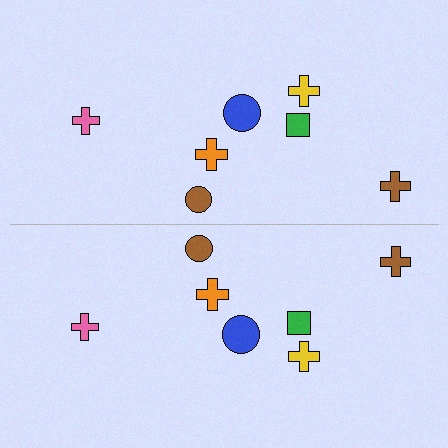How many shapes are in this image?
There are 14 shapes in this image.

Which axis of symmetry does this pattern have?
The pattern has a horizontal axis of symmetry running through the center of the image.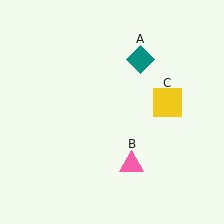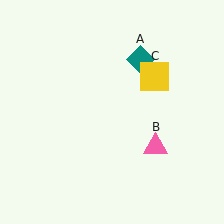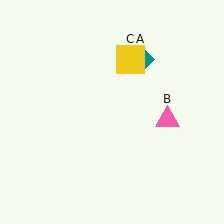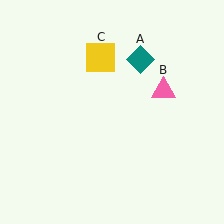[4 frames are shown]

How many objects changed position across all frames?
2 objects changed position: pink triangle (object B), yellow square (object C).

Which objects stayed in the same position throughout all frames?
Teal diamond (object A) remained stationary.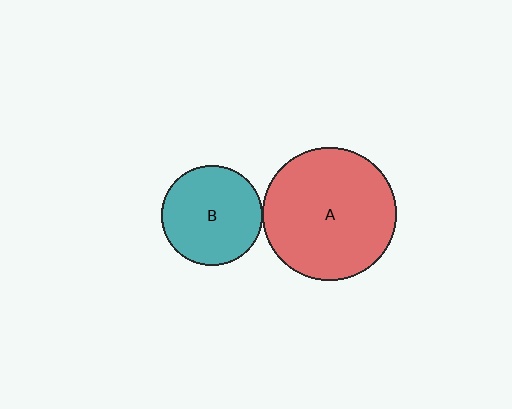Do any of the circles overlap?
No, none of the circles overlap.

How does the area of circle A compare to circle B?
Approximately 1.8 times.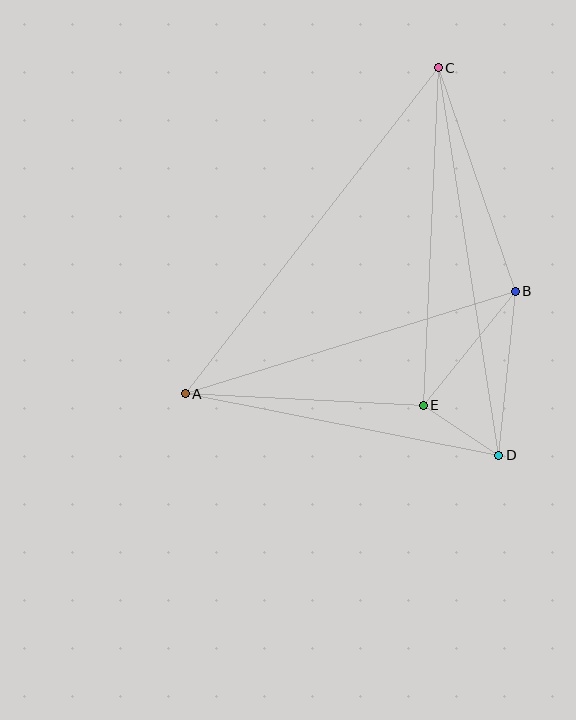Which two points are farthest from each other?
Points A and C are farthest from each other.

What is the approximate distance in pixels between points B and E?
The distance between B and E is approximately 146 pixels.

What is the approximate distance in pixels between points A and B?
The distance between A and B is approximately 346 pixels.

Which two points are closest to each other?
Points D and E are closest to each other.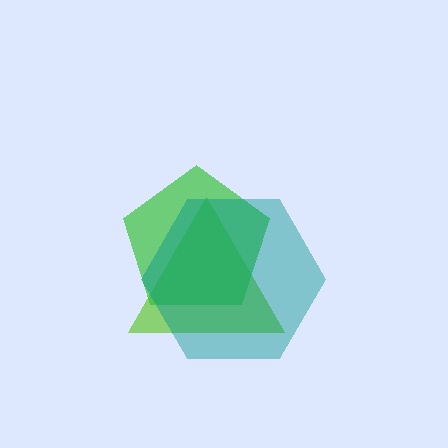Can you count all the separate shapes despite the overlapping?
Yes, there are 3 separate shapes.